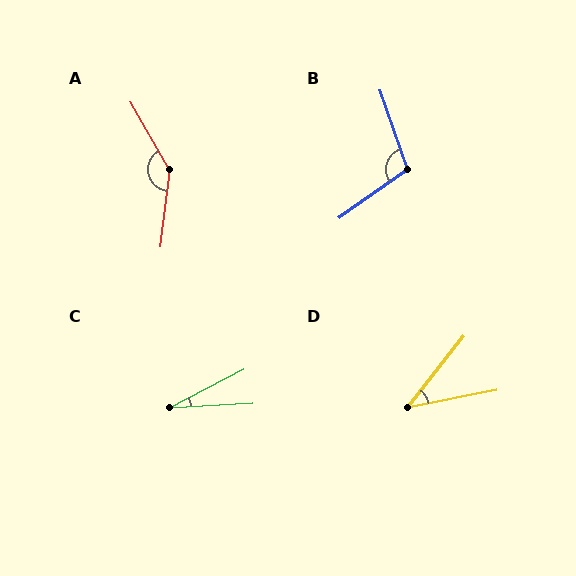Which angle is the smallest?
C, at approximately 24 degrees.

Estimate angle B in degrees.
Approximately 106 degrees.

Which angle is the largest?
A, at approximately 143 degrees.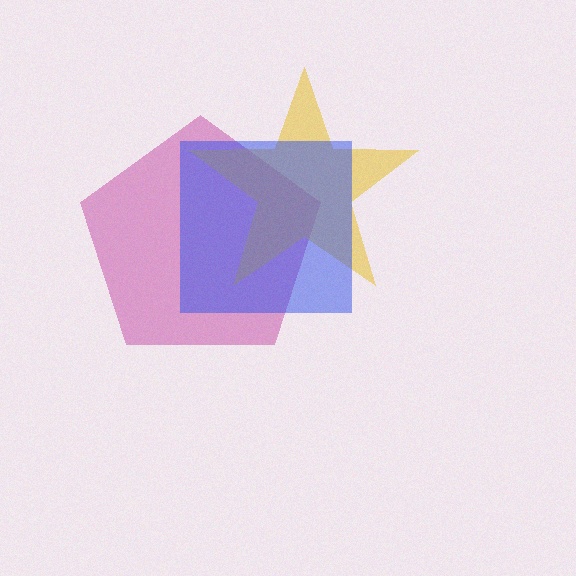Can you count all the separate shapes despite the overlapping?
Yes, there are 3 separate shapes.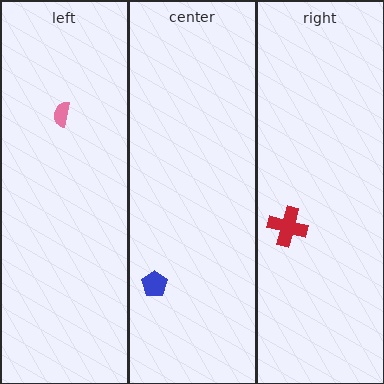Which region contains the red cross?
The right region.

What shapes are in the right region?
The red cross.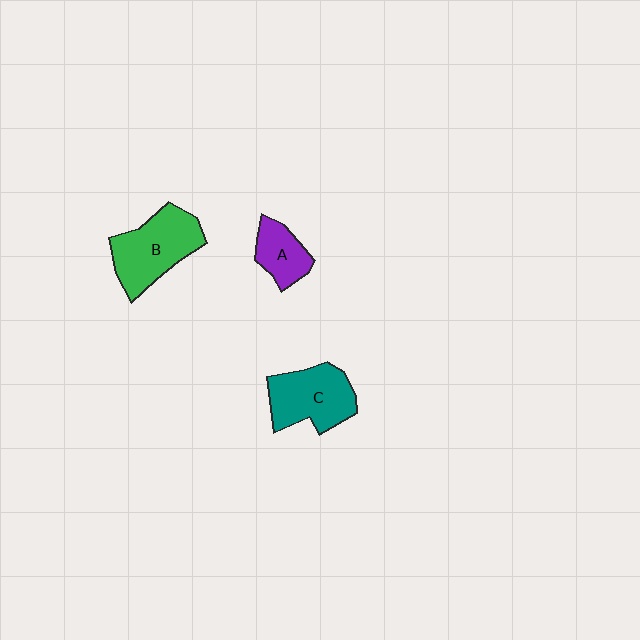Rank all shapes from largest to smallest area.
From largest to smallest: B (green), C (teal), A (purple).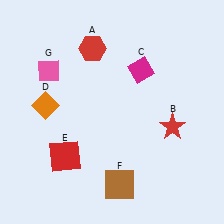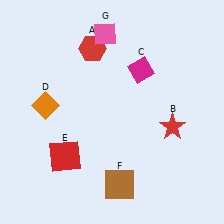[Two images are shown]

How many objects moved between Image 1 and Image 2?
1 object moved between the two images.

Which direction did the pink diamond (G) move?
The pink diamond (G) moved right.